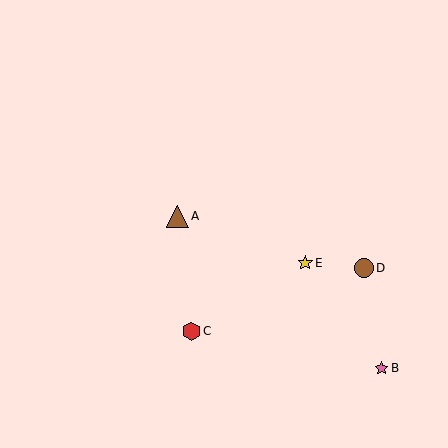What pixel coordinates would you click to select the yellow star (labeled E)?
Click at (305, 263) to select the yellow star E.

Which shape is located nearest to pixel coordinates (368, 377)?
The pink star (labeled B) at (381, 368) is nearest to that location.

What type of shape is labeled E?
Shape E is a yellow star.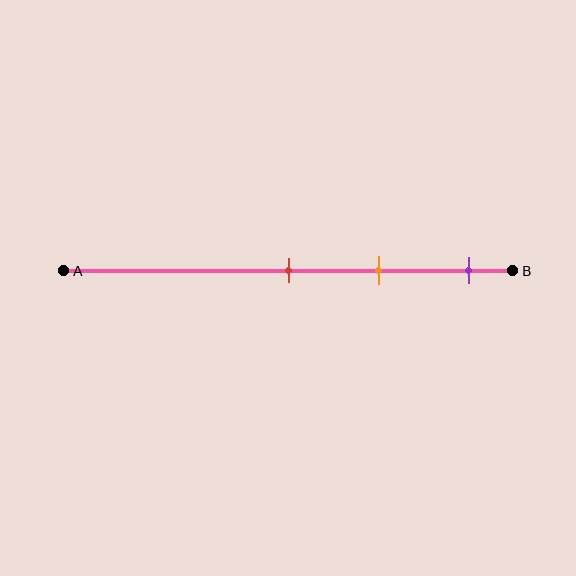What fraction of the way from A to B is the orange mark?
The orange mark is approximately 70% (0.7) of the way from A to B.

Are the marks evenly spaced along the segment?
Yes, the marks are approximately evenly spaced.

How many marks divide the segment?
There are 3 marks dividing the segment.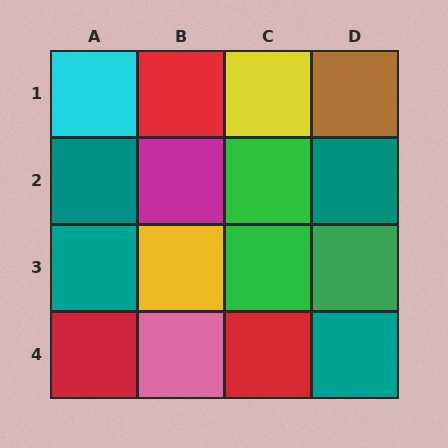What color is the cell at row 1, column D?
Brown.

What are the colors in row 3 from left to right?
Teal, yellow, green, green.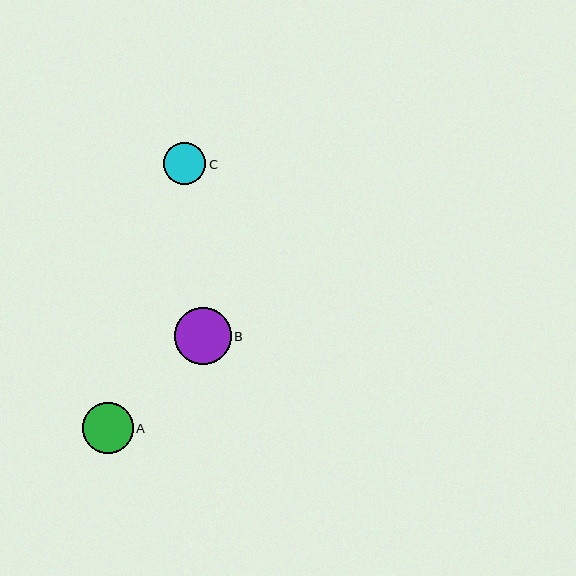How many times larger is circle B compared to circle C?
Circle B is approximately 1.3 times the size of circle C.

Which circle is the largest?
Circle B is the largest with a size of approximately 57 pixels.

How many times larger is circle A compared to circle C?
Circle A is approximately 1.2 times the size of circle C.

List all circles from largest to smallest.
From largest to smallest: B, A, C.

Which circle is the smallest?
Circle C is the smallest with a size of approximately 42 pixels.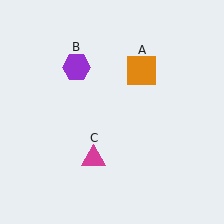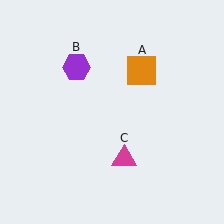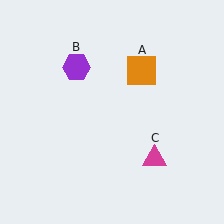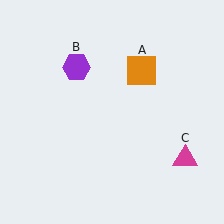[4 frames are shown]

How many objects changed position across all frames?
1 object changed position: magenta triangle (object C).